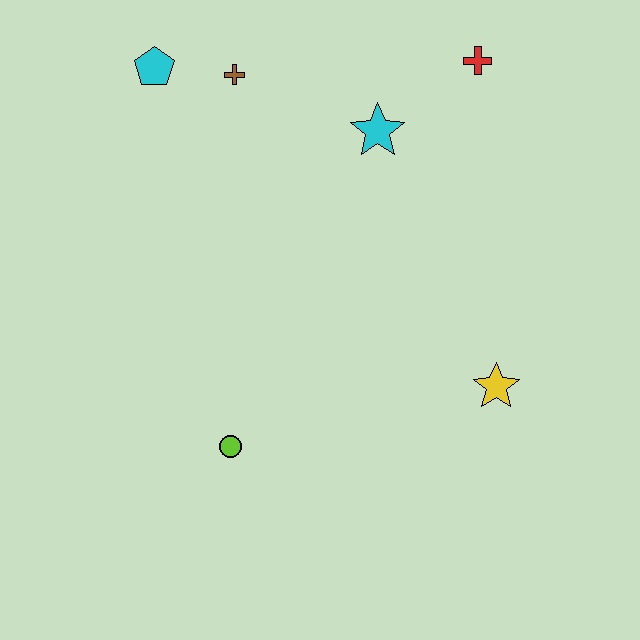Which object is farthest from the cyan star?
The lime circle is farthest from the cyan star.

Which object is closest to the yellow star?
The lime circle is closest to the yellow star.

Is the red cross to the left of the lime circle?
No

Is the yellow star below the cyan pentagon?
Yes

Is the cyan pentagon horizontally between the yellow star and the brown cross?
No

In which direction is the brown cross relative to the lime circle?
The brown cross is above the lime circle.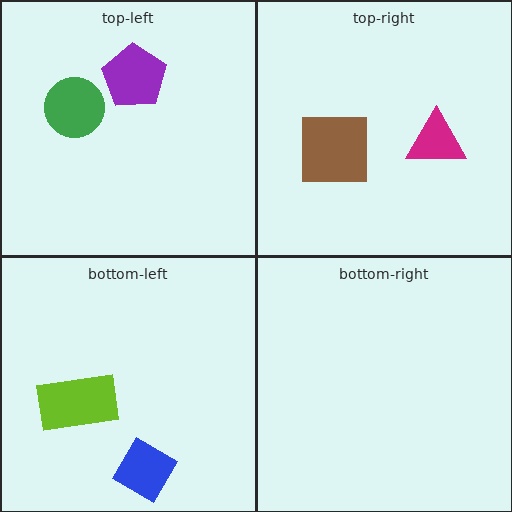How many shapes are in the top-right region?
2.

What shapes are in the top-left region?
The purple pentagon, the green circle.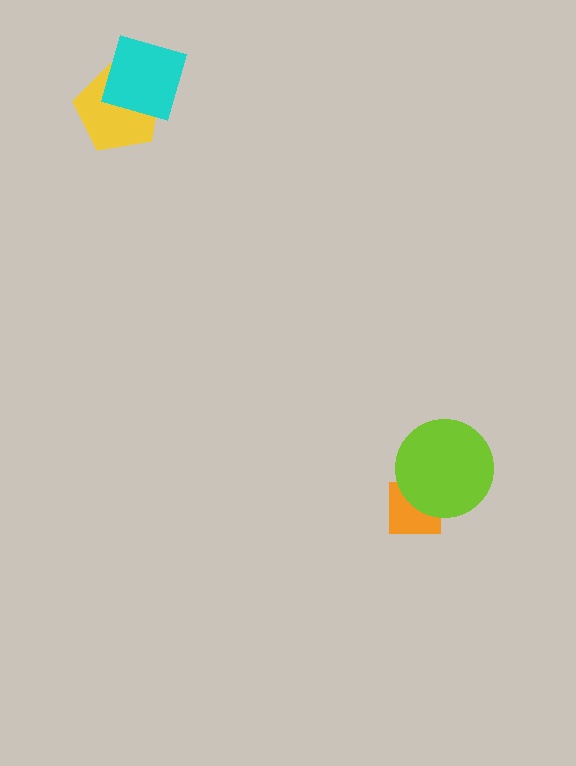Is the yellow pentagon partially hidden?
Yes, it is partially covered by another shape.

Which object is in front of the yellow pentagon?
The cyan square is in front of the yellow pentagon.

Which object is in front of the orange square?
The lime circle is in front of the orange square.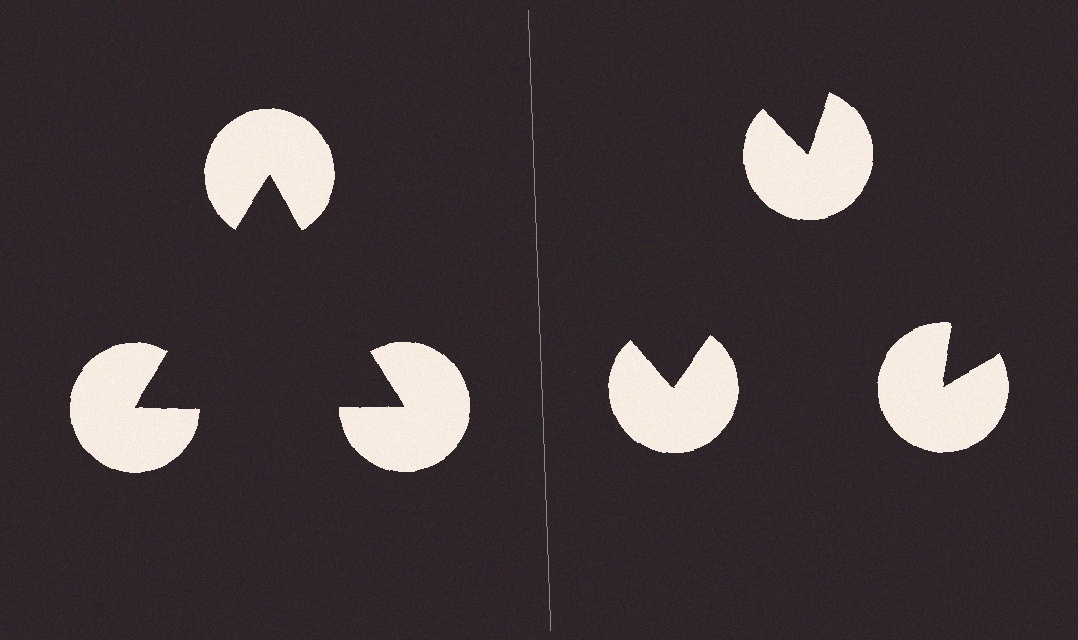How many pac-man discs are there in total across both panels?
6 — 3 on each side.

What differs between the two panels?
The pac-man discs are positioned identically on both sides; only the wedge orientations differ. On the left they align to a triangle; on the right they are misaligned.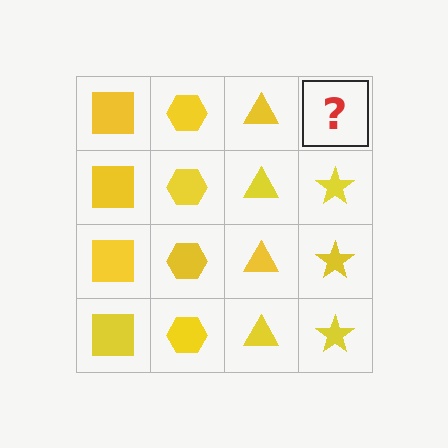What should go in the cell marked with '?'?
The missing cell should contain a yellow star.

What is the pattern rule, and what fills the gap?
The rule is that each column has a consistent shape. The gap should be filled with a yellow star.